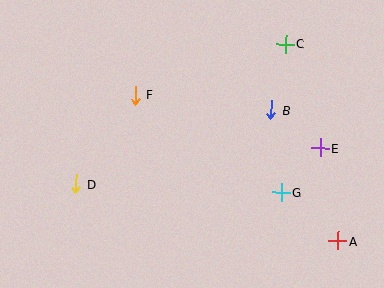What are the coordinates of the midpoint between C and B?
The midpoint between C and B is at (278, 77).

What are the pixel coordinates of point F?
Point F is at (135, 95).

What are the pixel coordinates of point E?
Point E is at (320, 148).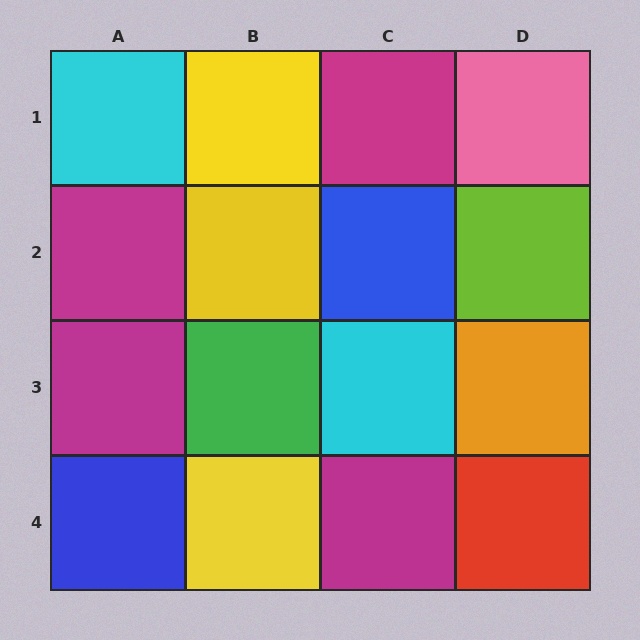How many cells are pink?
1 cell is pink.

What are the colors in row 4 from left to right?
Blue, yellow, magenta, red.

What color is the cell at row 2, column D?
Lime.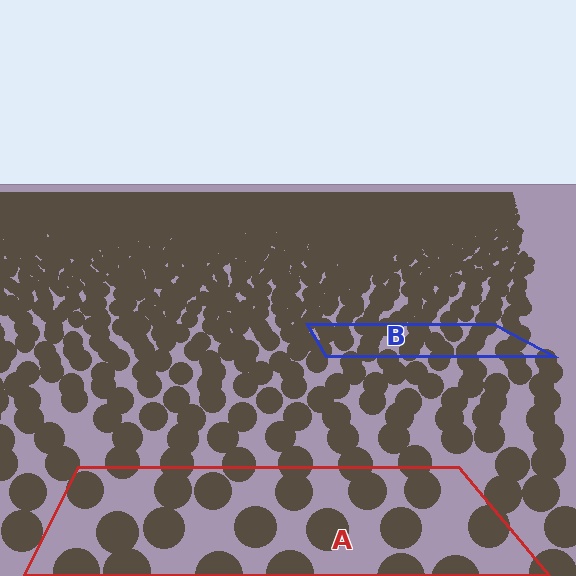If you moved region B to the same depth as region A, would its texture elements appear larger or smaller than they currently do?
They would appear larger. At a closer depth, the same texture elements are projected at a bigger on-screen size.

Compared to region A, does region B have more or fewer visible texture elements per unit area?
Region B has more texture elements per unit area — they are packed more densely because it is farther away.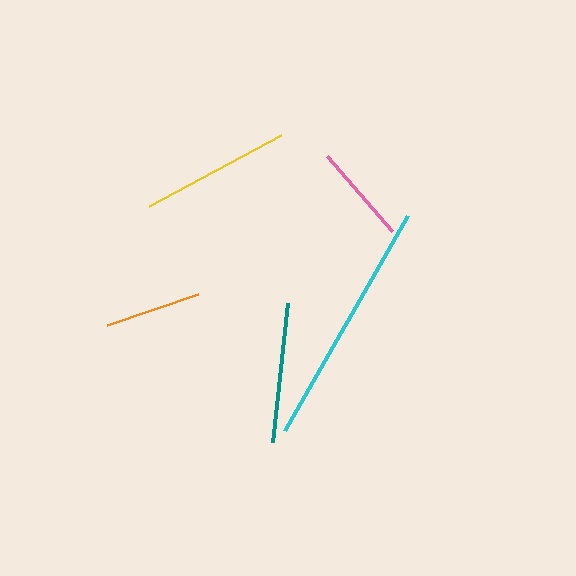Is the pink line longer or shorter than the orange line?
The pink line is longer than the orange line.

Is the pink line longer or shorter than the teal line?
The teal line is longer than the pink line.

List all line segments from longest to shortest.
From longest to shortest: cyan, yellow, teal, pink, orange.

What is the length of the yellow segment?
The yellow segment is approximately 150 pixels long.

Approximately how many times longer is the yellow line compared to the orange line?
The yellow line is approximately 1.6 times the length of the orange line.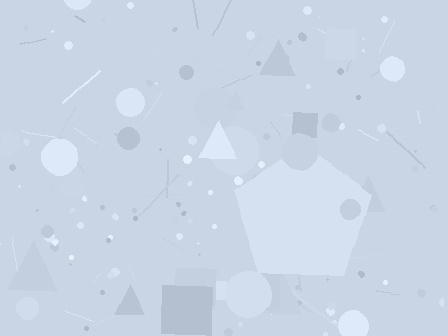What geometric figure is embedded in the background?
A pentagon is embedded in the background.